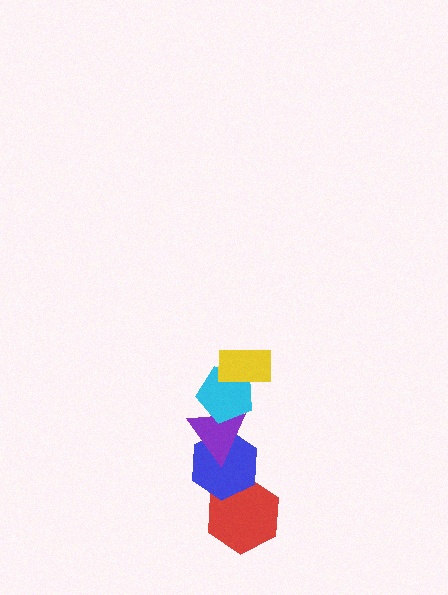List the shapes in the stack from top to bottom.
From top to bottom: the yellow rectangle, the cyan pentagon, the purple triangle, the blue hexagon, the red hexagon.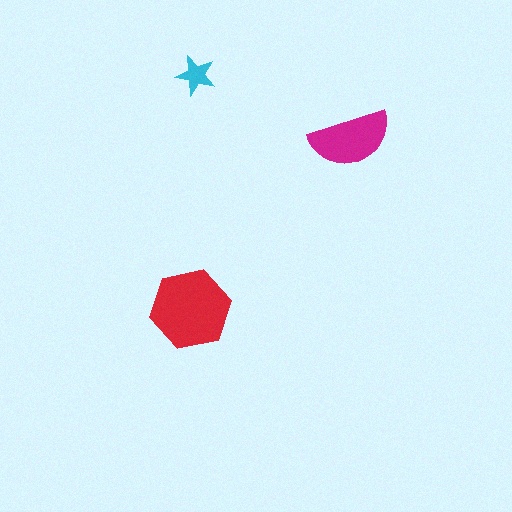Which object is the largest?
The red hexagon.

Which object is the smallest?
The cyan star.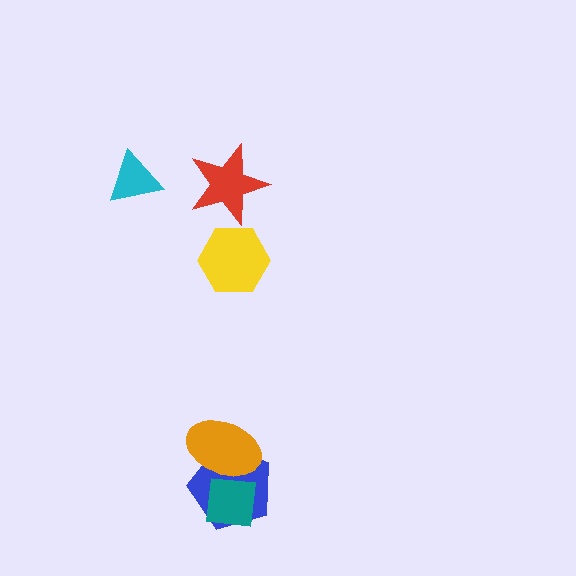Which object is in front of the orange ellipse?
The teal square is in front of the orange ellipse.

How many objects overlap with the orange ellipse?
2 objects overlap with the orange ellipse.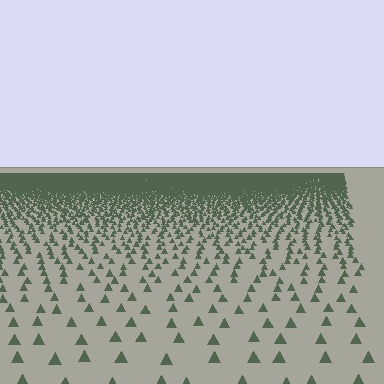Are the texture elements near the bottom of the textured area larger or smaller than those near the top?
Larger. Near the bottom, elements are closer to the viewer and appear at a bigger on-screen size.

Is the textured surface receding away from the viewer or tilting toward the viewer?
The surface is receding away from the viewer. Texture elements get smaller and denser toward the top.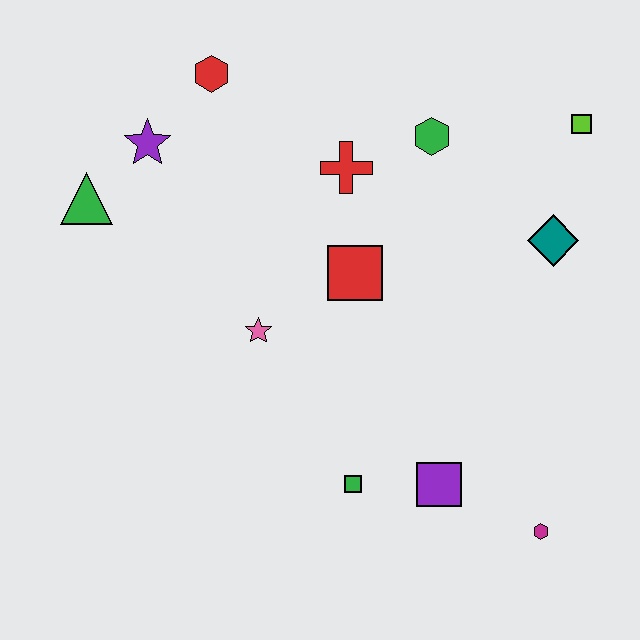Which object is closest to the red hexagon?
The purple star is closest to the red hexagon.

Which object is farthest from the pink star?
The lime square is farthest from the pink star.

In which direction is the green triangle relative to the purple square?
The green triangle is to the left of the purple square.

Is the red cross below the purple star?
Yes